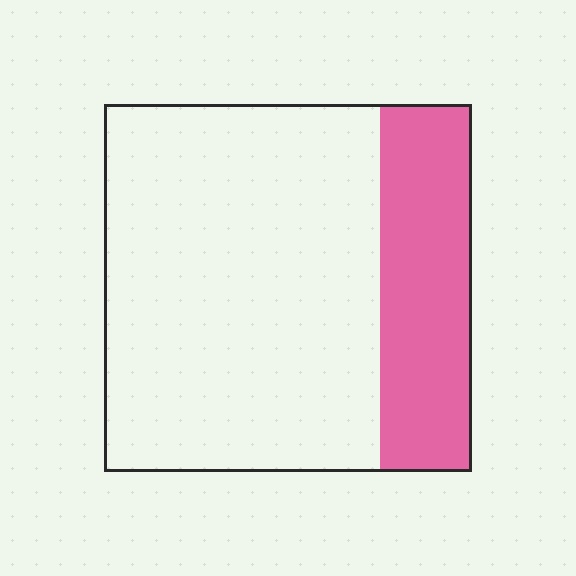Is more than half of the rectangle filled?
No.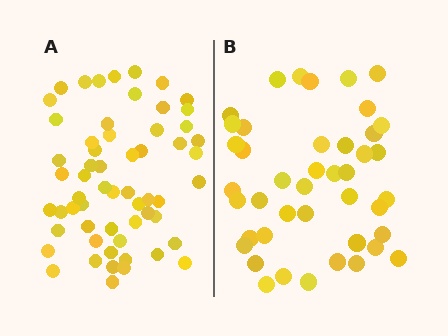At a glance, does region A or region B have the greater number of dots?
Region A (the left region) has more dots.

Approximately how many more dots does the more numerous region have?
Region A has approximately 15 more dots than region B.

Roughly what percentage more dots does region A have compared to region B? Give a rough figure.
About 35% more.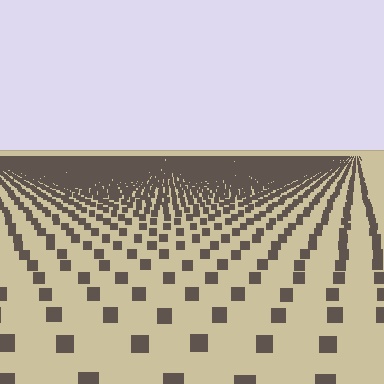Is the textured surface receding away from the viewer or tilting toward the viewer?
The surface is receding away from the viewer. Texture elements get smaller and denser toward the top.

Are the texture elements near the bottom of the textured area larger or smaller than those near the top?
Larger. Near the bottom, elements are closer to the viewer and appear at a bigger on-screen size.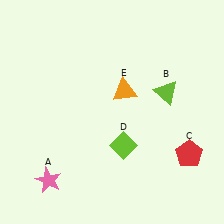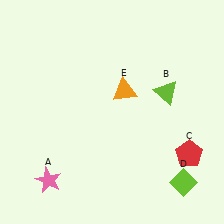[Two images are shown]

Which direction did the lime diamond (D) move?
The lime diamond (D) moved right.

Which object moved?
The lime diamond (D) moved right.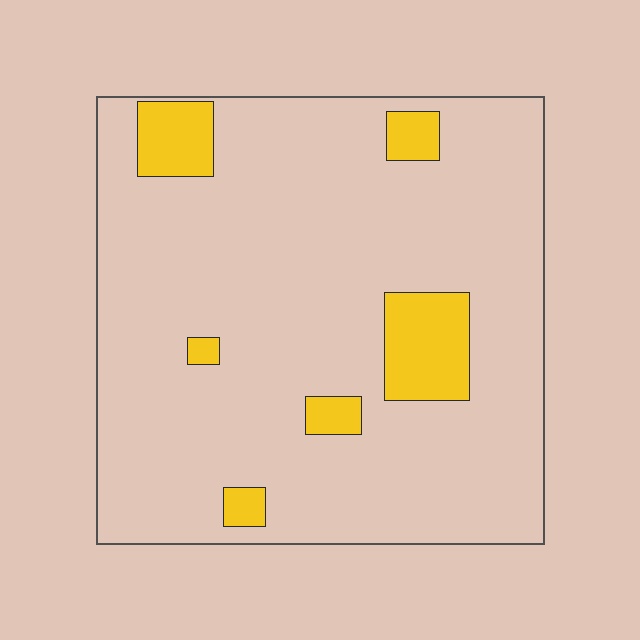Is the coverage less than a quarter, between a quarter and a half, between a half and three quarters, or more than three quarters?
Less than a quarter.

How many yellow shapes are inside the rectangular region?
6.